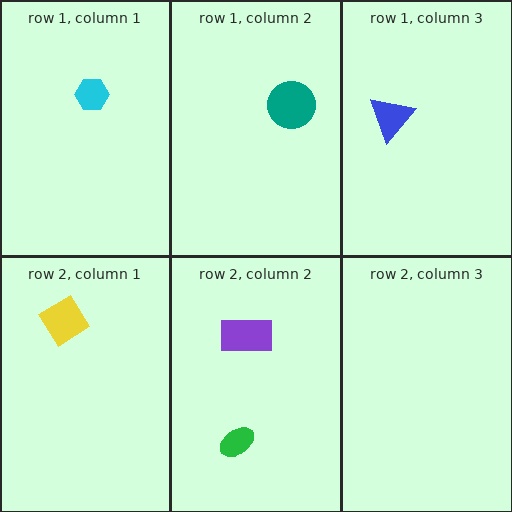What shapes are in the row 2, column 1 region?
The yellow diamond.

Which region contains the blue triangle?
The row 1, column 3 region.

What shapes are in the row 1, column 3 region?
The blue triangle.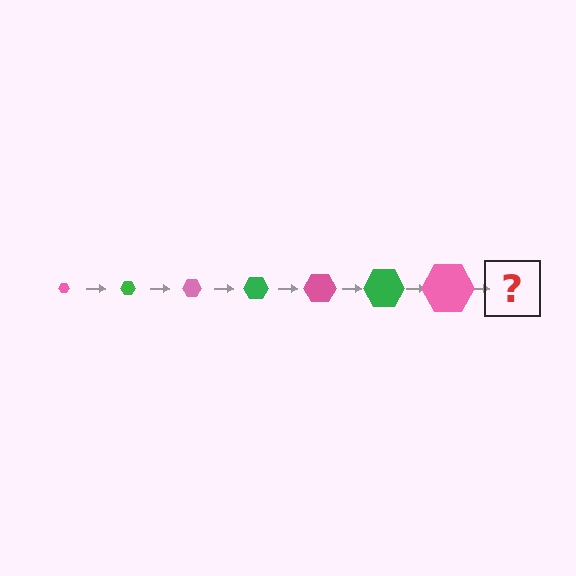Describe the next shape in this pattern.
It should be a green hexagon, larger than the previous one.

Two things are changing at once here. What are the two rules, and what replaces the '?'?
The two rules are that the hexagon grows larger each step and the color cycles through pink and green. The '?' should be a green hexagon, larger than the previous one.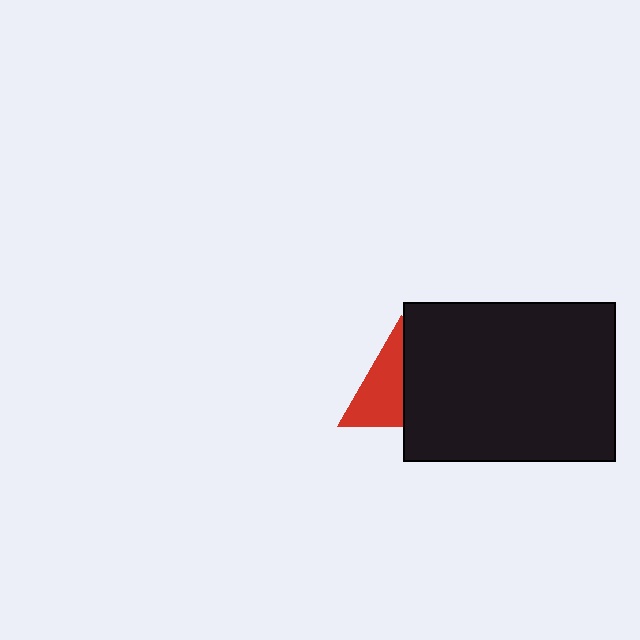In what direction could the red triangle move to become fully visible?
The red triangle could move left. That would shift it out from behind the black rectangle entirely.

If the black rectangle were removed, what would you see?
You would see the complete red triangle.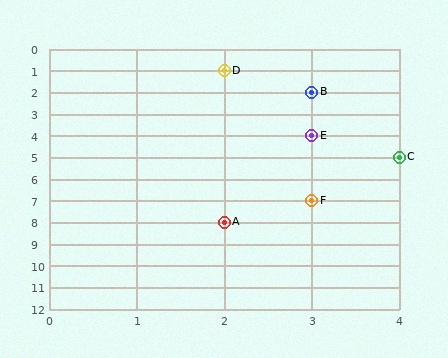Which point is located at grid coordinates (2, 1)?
Point D is at (2, 1).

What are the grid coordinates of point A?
Point A is at grid coordinates (2, 8).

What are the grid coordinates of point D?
Point D is at grid coordinates (2, 1).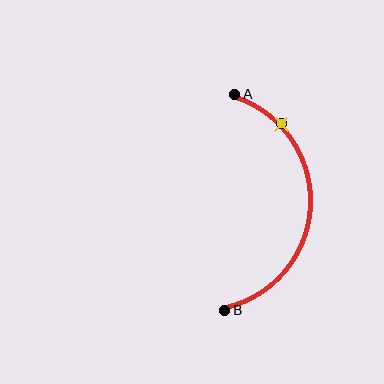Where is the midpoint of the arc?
The arc midpoint is the point on the curve farthest from the straight line joining A and B. It sits to the right of that line.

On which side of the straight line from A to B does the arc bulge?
The arc bulges to the right of the straight line connecting A and B.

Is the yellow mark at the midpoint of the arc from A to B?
No. The yellow mark lies on the arc but is closer to endpoint A. The arc midpoint would be at the point on the curve equidistant along the arc from both A and B.